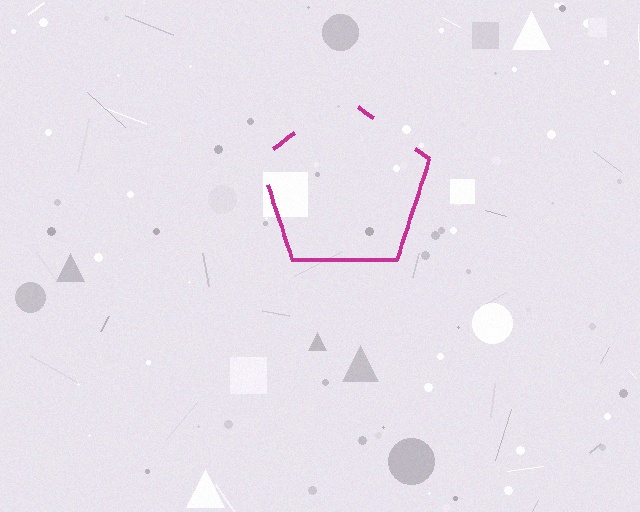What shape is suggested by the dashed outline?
The dashed outline suggests a pentagon.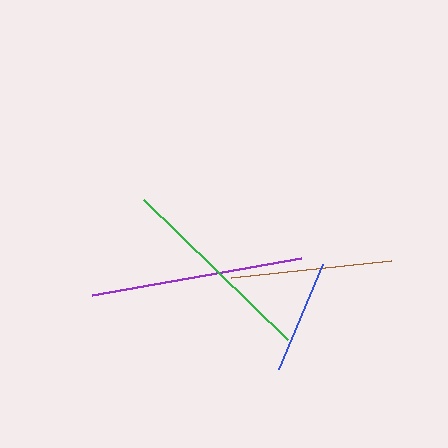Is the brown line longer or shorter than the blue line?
The brown line is longer than the blue line.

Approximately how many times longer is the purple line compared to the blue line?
The purple line is approximately 1.9 times the length of the blue line.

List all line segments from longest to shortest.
From longest to shortest: purple, green, brown, blue.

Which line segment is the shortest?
The blue line is the shortest at approximately 114 pixels.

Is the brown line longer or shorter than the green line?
The green line is longer than the brown line.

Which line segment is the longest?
The purple line is the longest at approximately 212 pixels.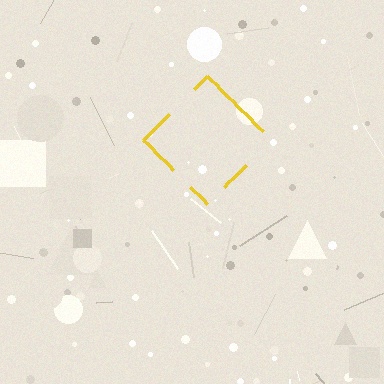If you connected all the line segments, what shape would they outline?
They would outline a diamond.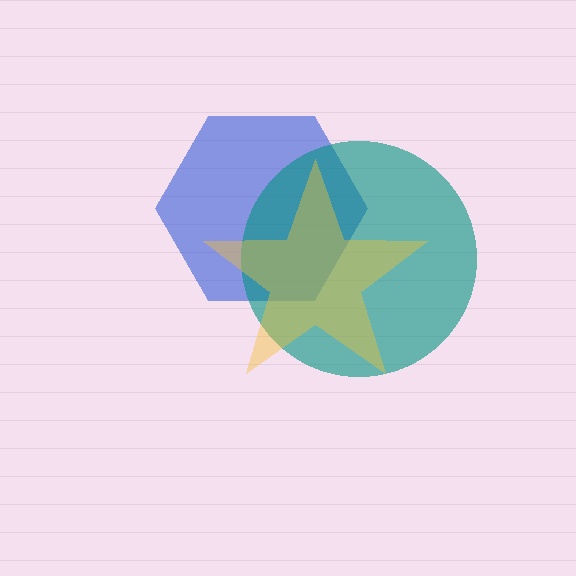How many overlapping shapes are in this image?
There are 3 overlapping shapes in the image.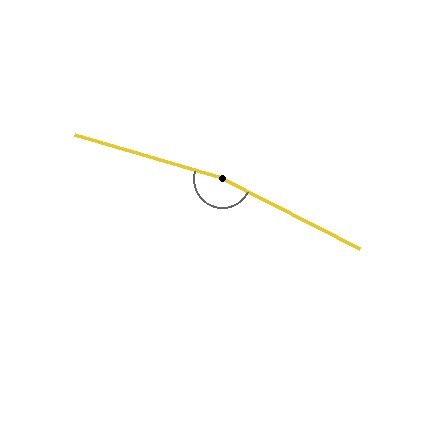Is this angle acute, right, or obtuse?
It is obtuse.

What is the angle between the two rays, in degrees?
Approximately 169 degrees.